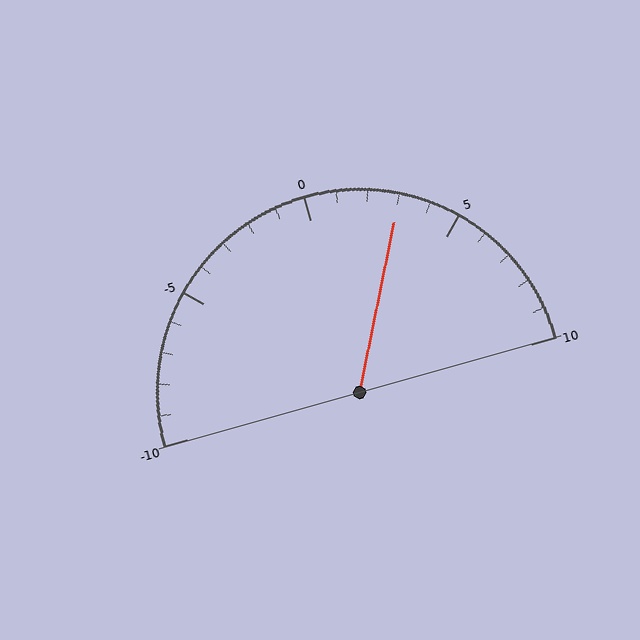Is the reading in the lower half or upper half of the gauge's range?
The reading is in the upper half of the range (-10 to 10).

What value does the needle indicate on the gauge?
The needle indicates approximately 3.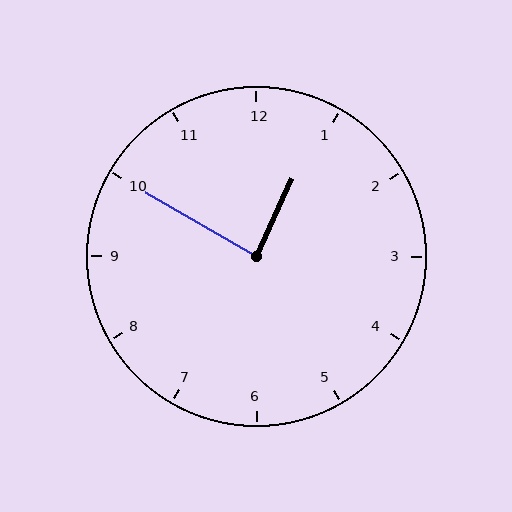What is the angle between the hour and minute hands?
Approximately 85 degrees.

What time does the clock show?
12:50.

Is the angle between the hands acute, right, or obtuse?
It is right.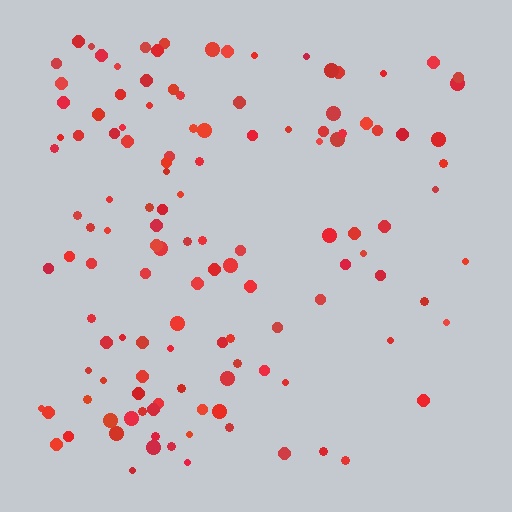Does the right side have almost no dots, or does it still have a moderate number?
Still a moderate number, just noticeably fewer than the left.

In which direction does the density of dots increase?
From right to left, with the left side densest.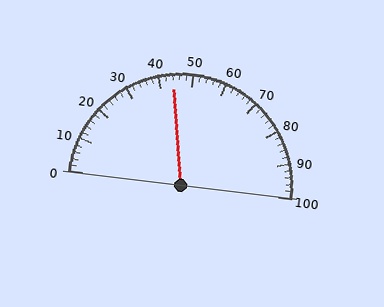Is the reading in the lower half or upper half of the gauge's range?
The reading is in the lower half of the range (0 to 100).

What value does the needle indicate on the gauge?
The needle indicates approximately 44.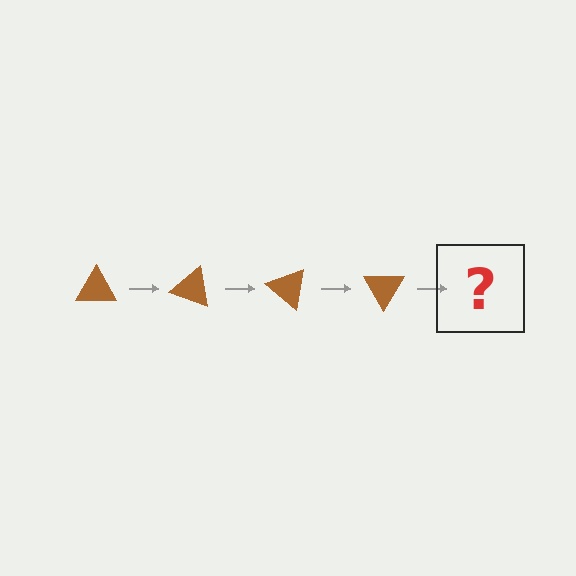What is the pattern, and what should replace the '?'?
The pattern is that the triangle rotates 20 degrees each step. The '?' should be a brown triangle rotated 80 degrees.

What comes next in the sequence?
The next element should be a brown triangle rotated 80 degrees.